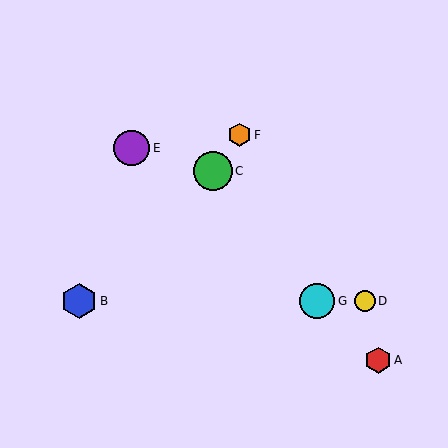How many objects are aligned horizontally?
3 objects (B, D, G) are aligned horizontally.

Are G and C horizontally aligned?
No, G is at y≈301 and C is at y≈171.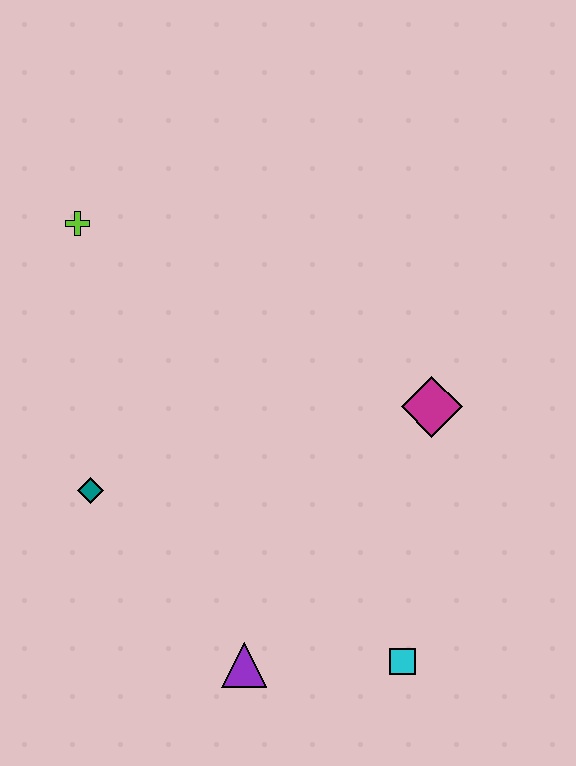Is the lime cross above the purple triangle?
Yes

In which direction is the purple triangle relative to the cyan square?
The purple triangle is to the left of the cyan square.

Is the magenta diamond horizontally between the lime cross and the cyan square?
No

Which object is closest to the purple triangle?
The cyan square is closest to the purple triangle.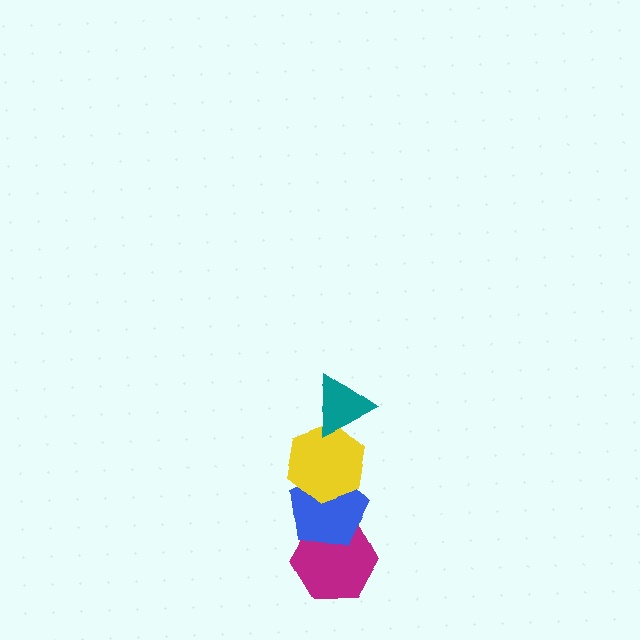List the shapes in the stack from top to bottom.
From top to bottom: the teal triangle, the yellow hexagon, the blue pentagon, the magenta hexagon.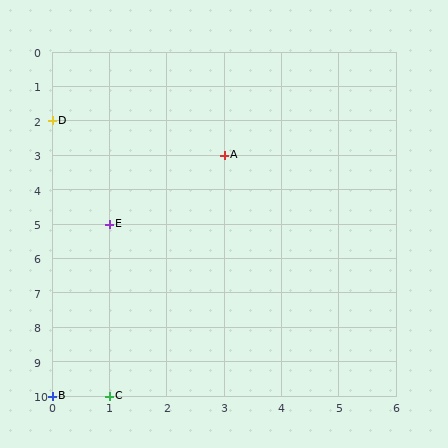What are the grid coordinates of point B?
Point B is at grid coordinates (0, 10).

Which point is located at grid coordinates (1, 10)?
Point C is at (1, 10).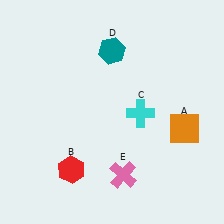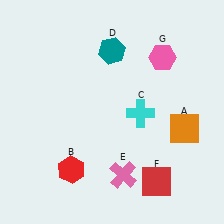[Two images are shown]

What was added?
A red square (F), a pink hexagon (G) were added in Image 2.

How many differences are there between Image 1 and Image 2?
There are 2 differences between the two images.